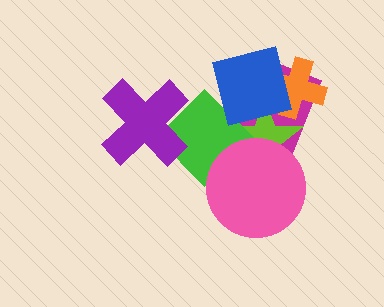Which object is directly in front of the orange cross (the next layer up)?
The lime star is directly in front of the orange cross.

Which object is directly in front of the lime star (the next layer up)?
The green diamond is directly in front of the lime star.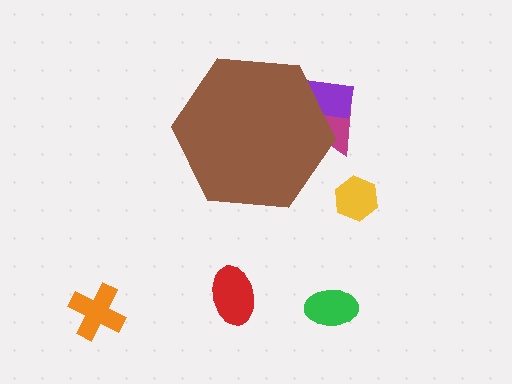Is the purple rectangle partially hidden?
Yes, the purple rectangle is partially hidden behind the brown hexagon.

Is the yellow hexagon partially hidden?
No, the yellow hexagon is fully visible.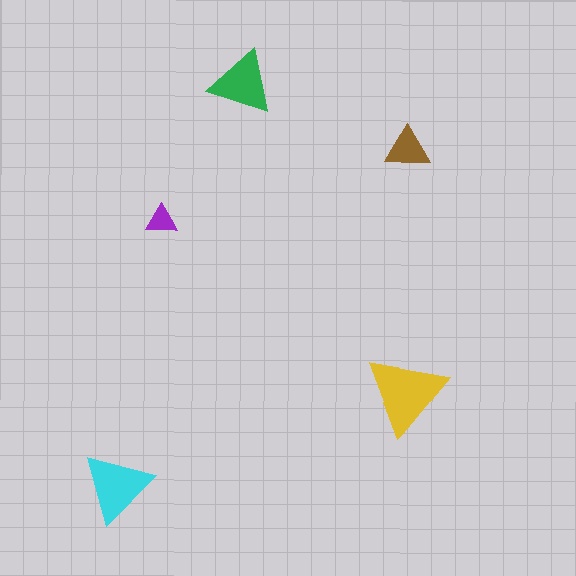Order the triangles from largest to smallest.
the yellow one, the cyan one, the green one, the brown one, the purple one.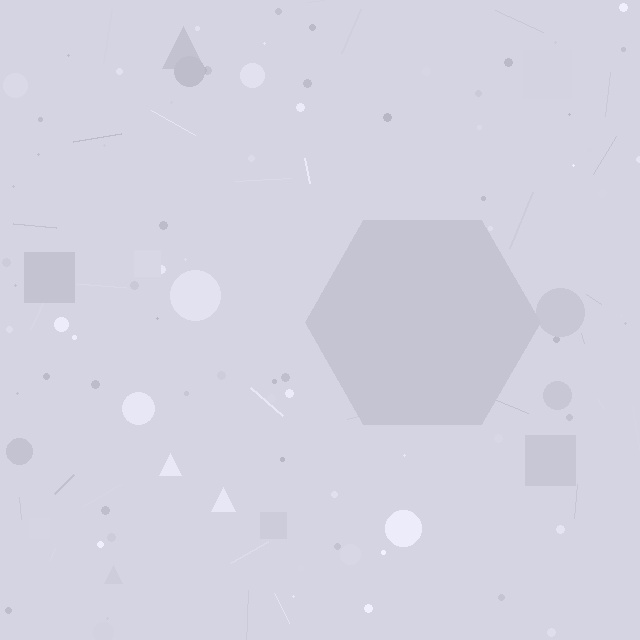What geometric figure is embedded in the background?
A hexagon is embedded in the background.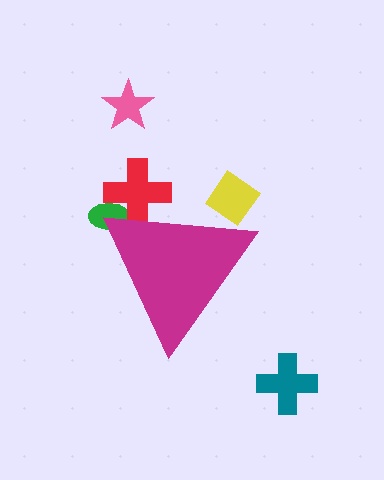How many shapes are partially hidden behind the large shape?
3 shapes are partially hidden.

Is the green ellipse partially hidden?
Yes, the green ellipse is partially hidden behind the magenta triangle.